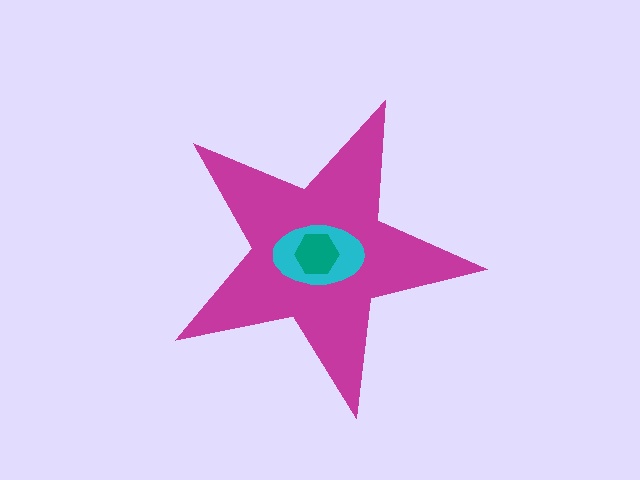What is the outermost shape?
The magenta star.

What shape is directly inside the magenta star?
The cyan ellipse.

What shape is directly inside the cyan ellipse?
The teal hexagon.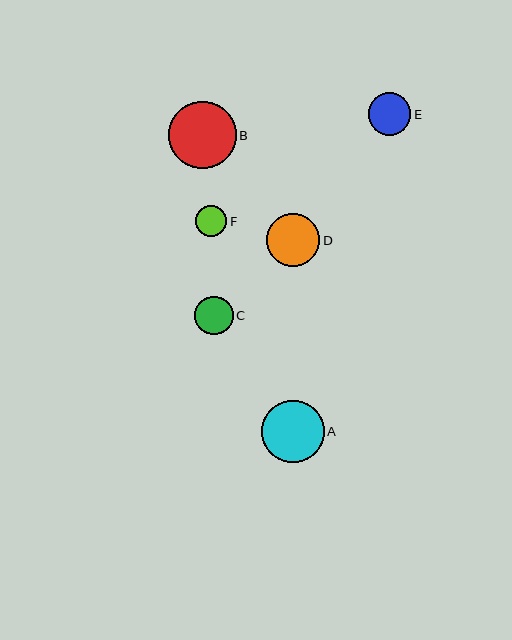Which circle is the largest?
Circle B is the largest with a size of approximately 67 pixels.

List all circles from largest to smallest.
From largest to smallest: B, A, D, E, C, F.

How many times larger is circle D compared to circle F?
Circle D is approximately 1.7 times the size of circle F.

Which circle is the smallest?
Circle F is the smallest with a size of approximately 31 pixels.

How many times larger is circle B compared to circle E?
Circle B is approximately 1.6 times the size of circle E.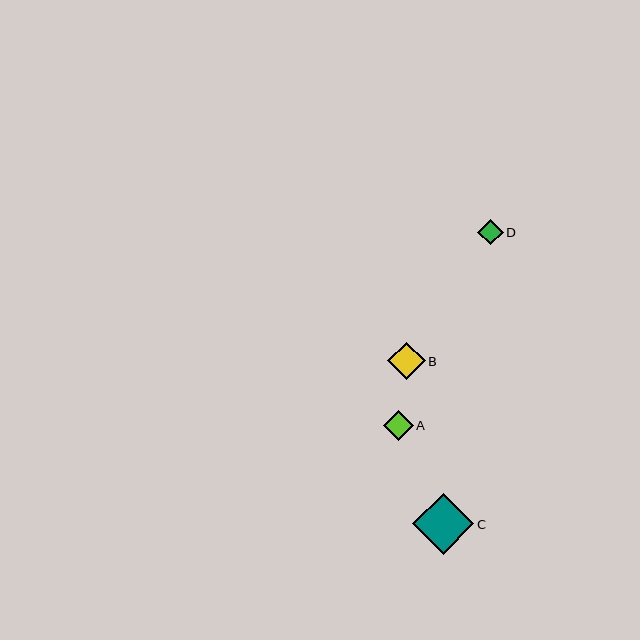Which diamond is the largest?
Diamond C is the largest with a size of approximately 61 pixels.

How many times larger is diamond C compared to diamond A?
Diamond C is approximately 2.0 times the size of diamond A.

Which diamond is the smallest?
Diamond D is the smallest with a size of approximately 26 pixels.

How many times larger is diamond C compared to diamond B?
Diamond C is approximately 1.6 times the size of diamond B.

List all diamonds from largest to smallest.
From largest to smallest: C, B, A, D.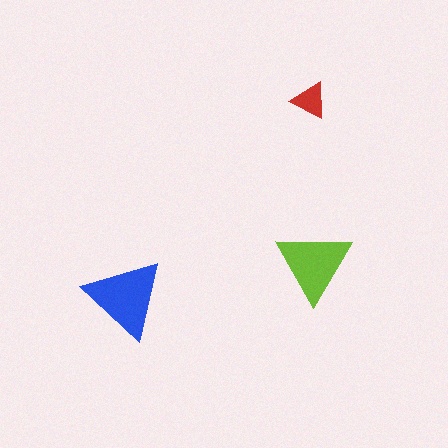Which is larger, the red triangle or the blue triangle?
The blue one.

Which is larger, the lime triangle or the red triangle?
The lime one.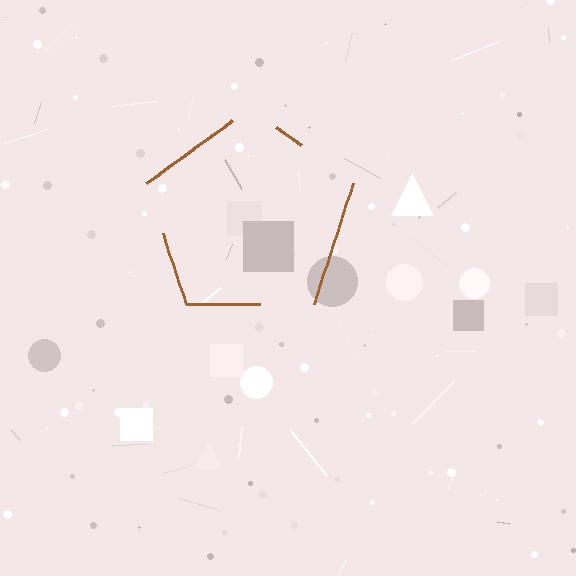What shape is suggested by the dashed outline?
The dashed outline suggests a pentagon.